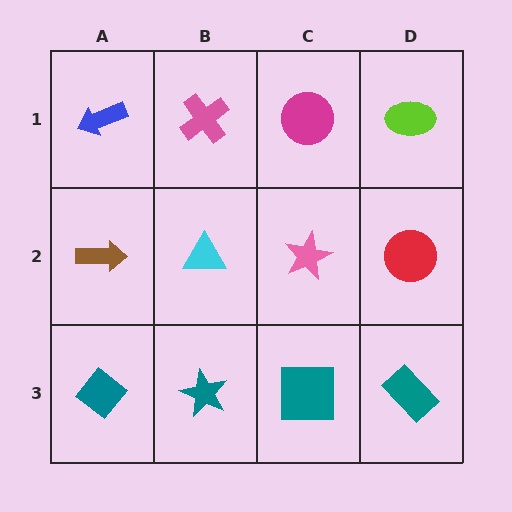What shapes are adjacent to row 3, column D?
A red circle (row 2, column D), a teal square (row 3, column C).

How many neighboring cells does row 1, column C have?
3.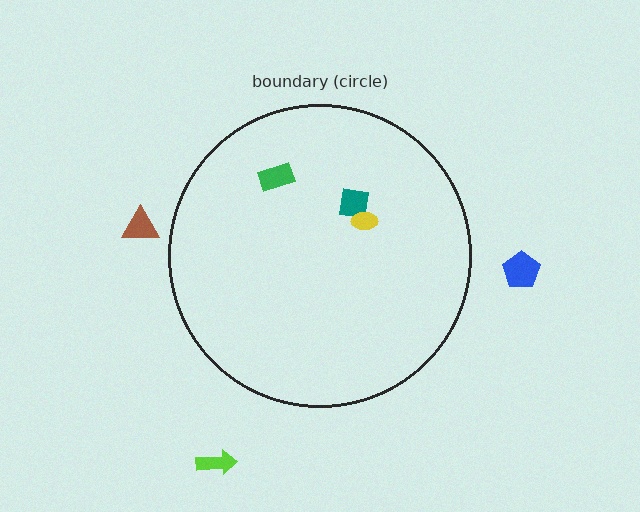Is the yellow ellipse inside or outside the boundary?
Inside.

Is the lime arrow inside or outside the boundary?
Outside.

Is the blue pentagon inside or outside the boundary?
Outside.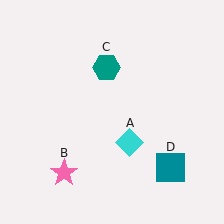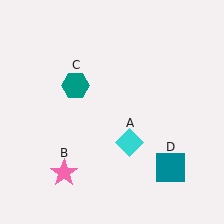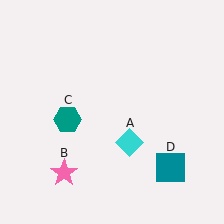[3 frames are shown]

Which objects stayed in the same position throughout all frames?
Cyan diamond (object A) and pink star (object B) and teal square (object D) remained stationary.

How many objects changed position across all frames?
1 object changed position: teal hexagon (object C).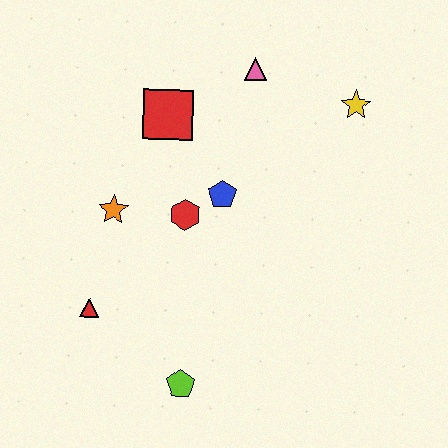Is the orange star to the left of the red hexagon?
Yes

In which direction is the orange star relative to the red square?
The orange star is below the red square.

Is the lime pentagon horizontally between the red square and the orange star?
No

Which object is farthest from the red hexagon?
The yellow star is farthest from the red hexagon.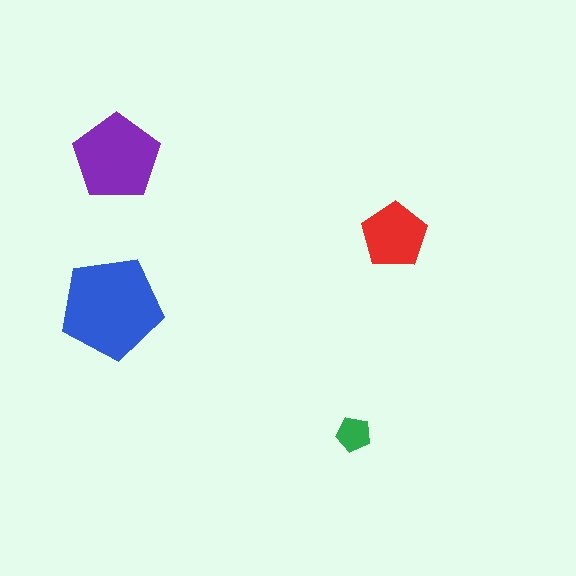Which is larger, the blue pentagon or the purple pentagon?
The blue one.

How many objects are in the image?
There are 4 objects in the image.